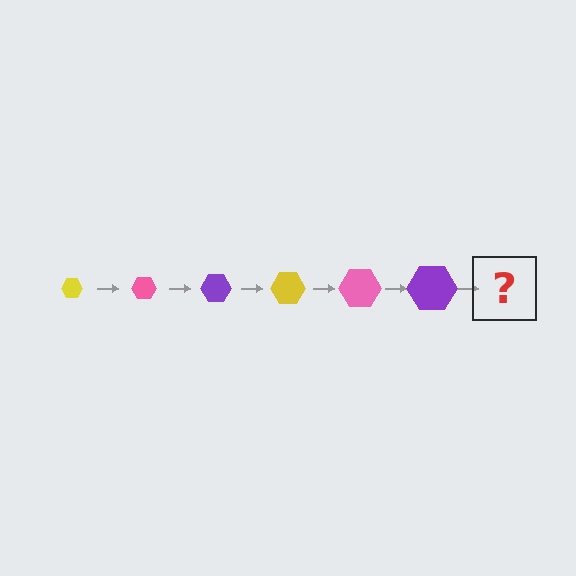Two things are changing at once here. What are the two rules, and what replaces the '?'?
The two rules are that the hexagon grows larger each step and the color cycles through yellow, pink, and purple. The '?' should be a yellow hexagon, larger than the previous one.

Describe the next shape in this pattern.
It should be a yellow hexagon, larger than the previous one.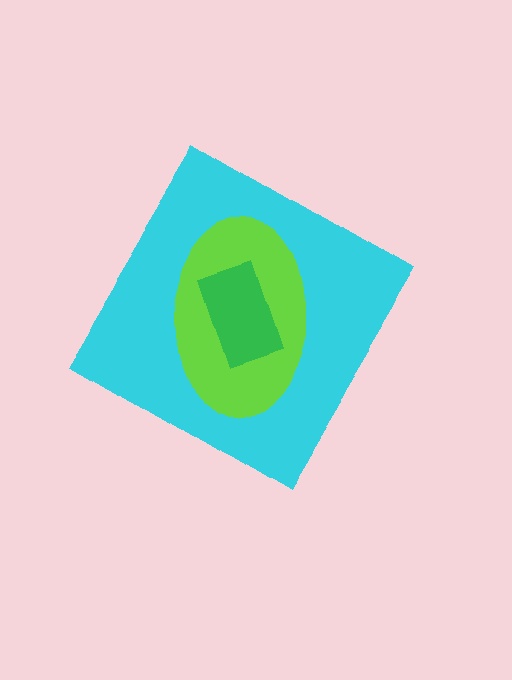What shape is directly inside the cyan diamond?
The lime ellipse.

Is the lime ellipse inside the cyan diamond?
Yes.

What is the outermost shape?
The cyan diamond.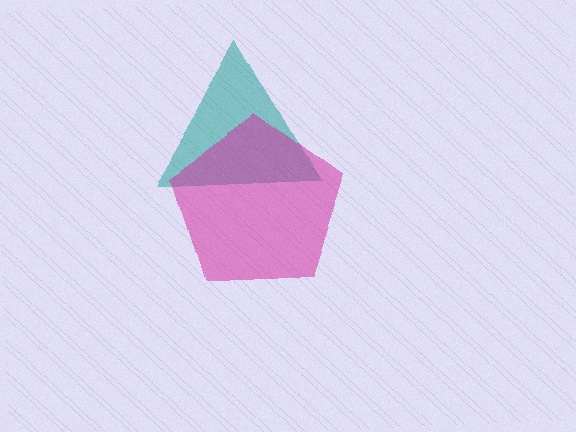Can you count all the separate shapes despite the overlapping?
Yes, there are 2 separate shapes.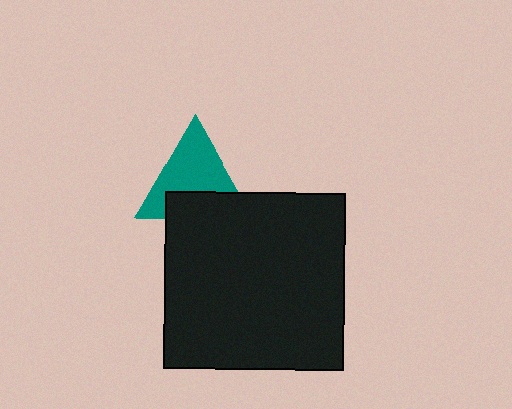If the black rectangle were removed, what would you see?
You would see the complete teal triangle.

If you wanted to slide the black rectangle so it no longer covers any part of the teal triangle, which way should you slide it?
Slide it down — that is the most direct way to separate the two shapes.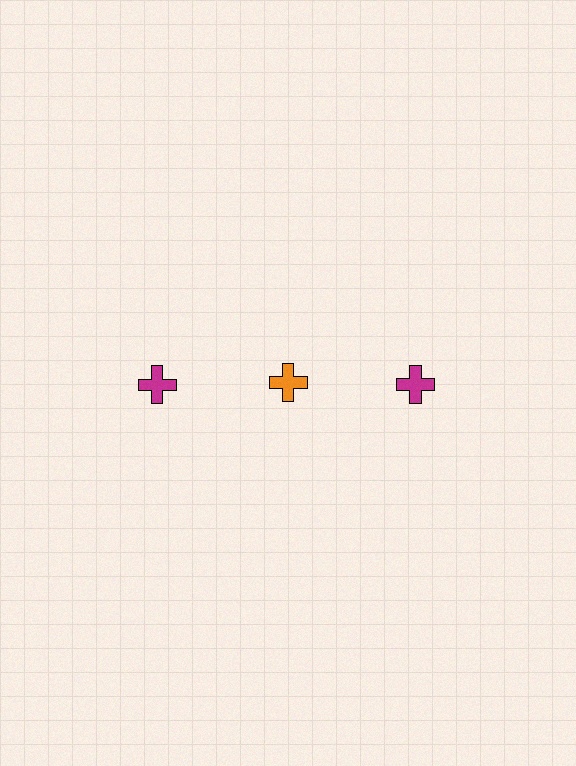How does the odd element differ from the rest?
It has a different color: orange instead of magenta.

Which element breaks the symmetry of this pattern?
The orange cross in the top row, second from left column breaks the symmetry. All other shapes are magenta crosses.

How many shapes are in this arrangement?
There are 3 shapes arranged in a grid pattern.